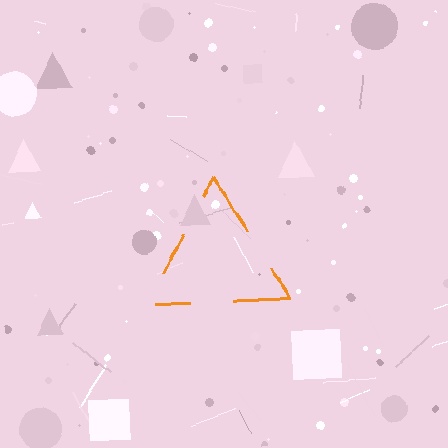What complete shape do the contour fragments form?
The contour fragments form a triangle.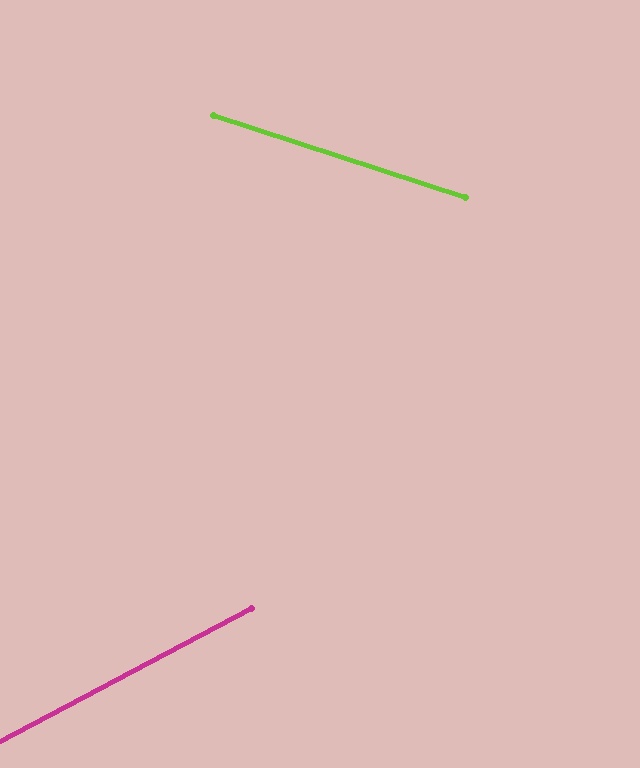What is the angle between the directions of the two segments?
Approximately 46 degrees.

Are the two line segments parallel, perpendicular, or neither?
Neither parallel nor perpendicular — they differ by about 46°.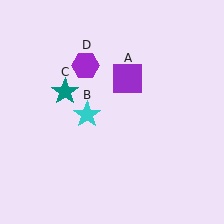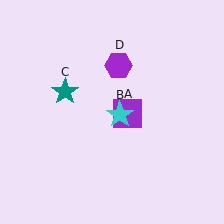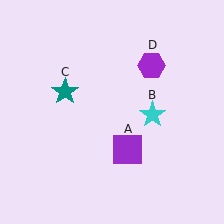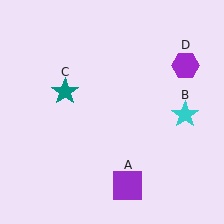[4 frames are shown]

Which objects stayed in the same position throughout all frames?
Teal star (object C) remained stationary.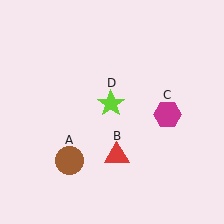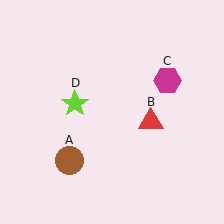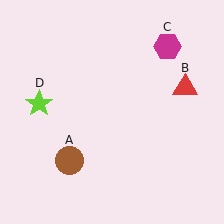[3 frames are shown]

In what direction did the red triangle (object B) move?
The red triangle (object B) moved up and to the right.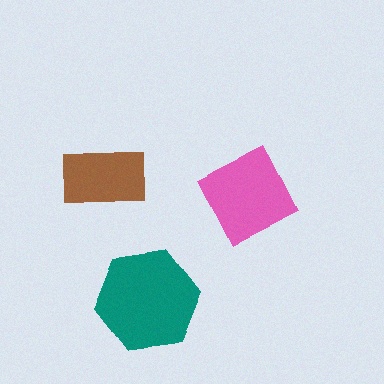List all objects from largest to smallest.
The teal hexagon, the pink square, the brown rectangle.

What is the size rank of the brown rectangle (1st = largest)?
3rd.